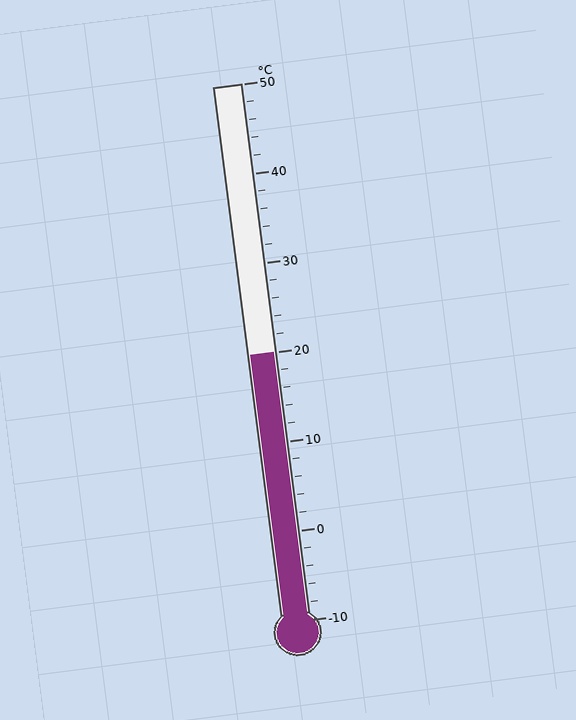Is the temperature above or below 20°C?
The temperature is at 20°C.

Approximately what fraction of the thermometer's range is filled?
The thermometer is filled to approximately 50% of its range.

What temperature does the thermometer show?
The thermometer shows approximately 20°C.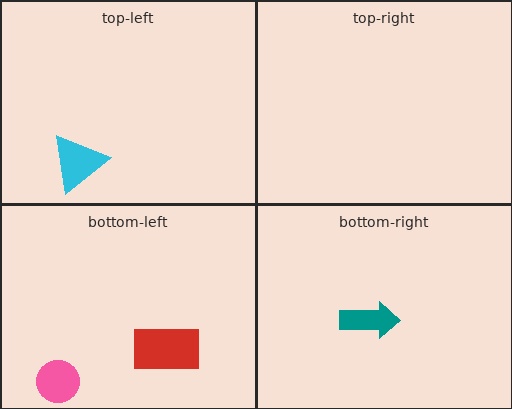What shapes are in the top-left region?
The cyan triangle.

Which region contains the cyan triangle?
The top-left region.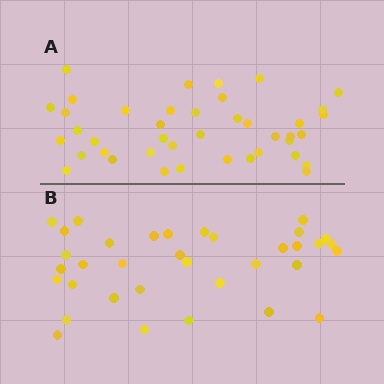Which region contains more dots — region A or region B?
Region A (the top region) has more dots.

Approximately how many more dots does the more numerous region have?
Region A has about 6 more dots than region B.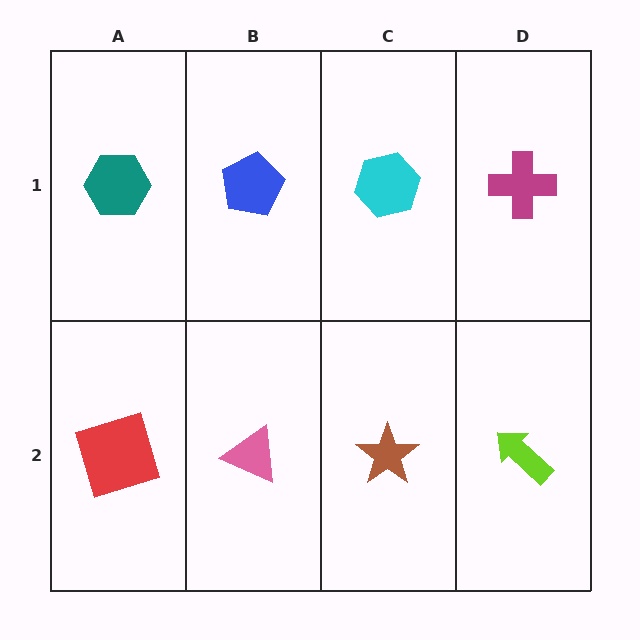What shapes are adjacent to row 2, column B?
A blue pentagon (row 1, column B), a red square (row 2, column A), a brown star (row 2, column C).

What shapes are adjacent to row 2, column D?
A magenta cross (row 1, column D), a brown star (row 2, column C).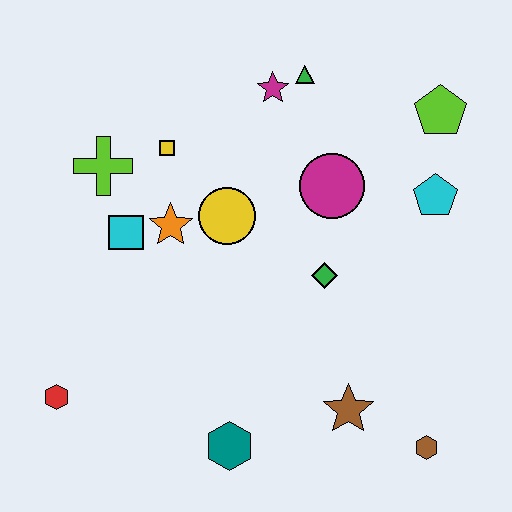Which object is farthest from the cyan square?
The brown hexagon is farthest from the cyan square.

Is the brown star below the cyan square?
Yes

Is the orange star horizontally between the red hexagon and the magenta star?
Yes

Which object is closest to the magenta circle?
The green diamond is closest to the magenta circle.